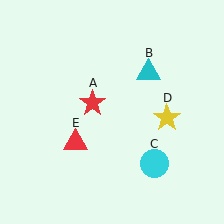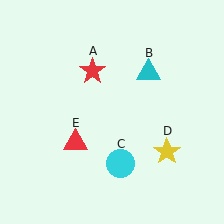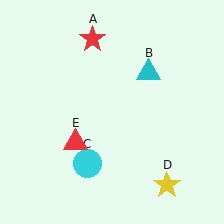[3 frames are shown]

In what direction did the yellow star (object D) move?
The yellow star (object D) moved down.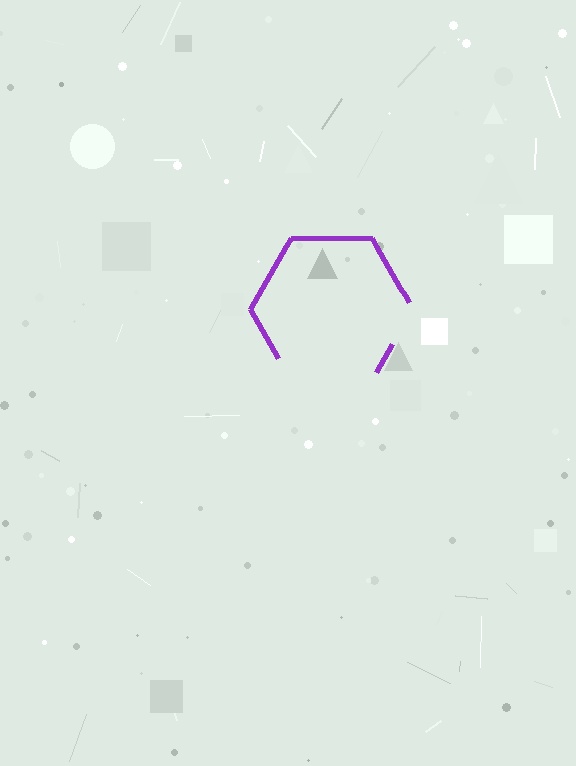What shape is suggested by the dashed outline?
The dashed outline suggests a hexagon.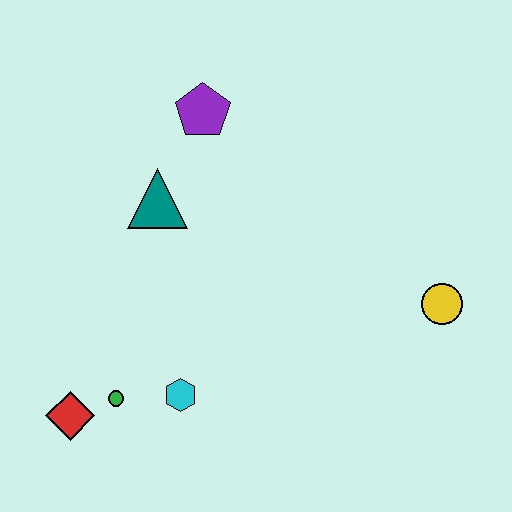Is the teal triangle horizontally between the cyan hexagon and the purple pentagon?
No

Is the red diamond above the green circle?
No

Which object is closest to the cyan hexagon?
The green circle is closest to the cyan hexagon.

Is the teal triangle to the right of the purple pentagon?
No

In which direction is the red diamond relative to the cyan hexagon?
The red diamond is to the left of the cyan hexagon.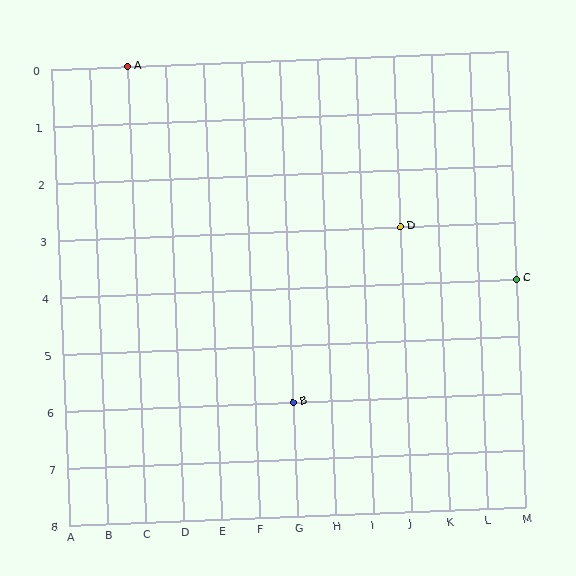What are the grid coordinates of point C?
Point C is at grid coordinates (M, 4).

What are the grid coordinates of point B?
Point B is at grid coordinates (G, 6).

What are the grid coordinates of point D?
Point D is at grid coordinates (J, 3).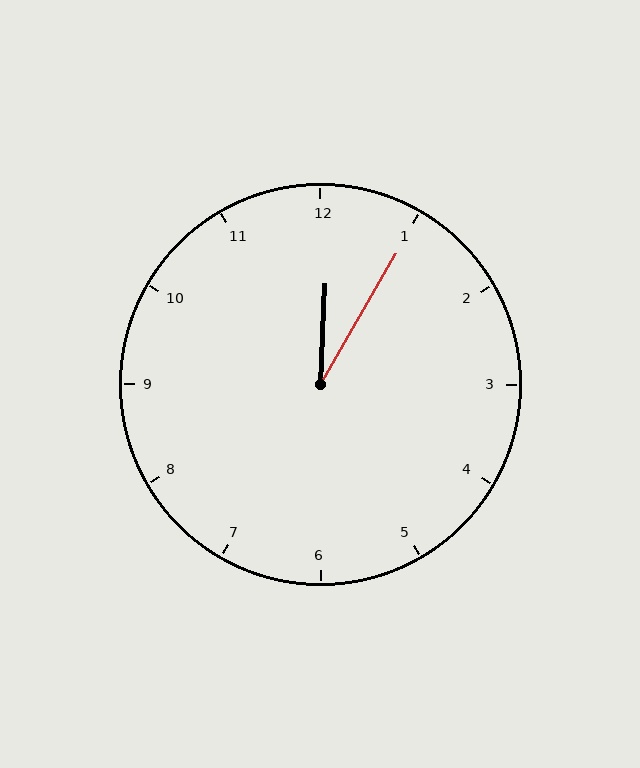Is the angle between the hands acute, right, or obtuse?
It is acute.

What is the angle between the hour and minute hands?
Approximately 28 degrees.